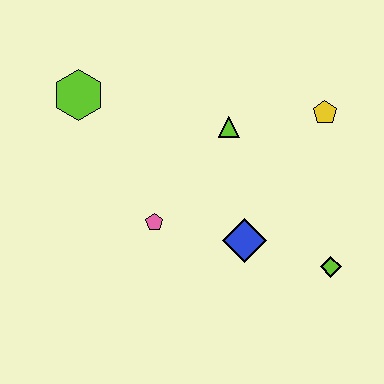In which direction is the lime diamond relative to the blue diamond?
The lime diamond is to the right of the blue diamond.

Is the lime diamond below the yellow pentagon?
Yes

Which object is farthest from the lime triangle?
The lime diamond is farthest from the lime triangle.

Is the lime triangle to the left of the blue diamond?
Yes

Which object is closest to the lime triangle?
The yellow pentagon is closest to the lime triangle.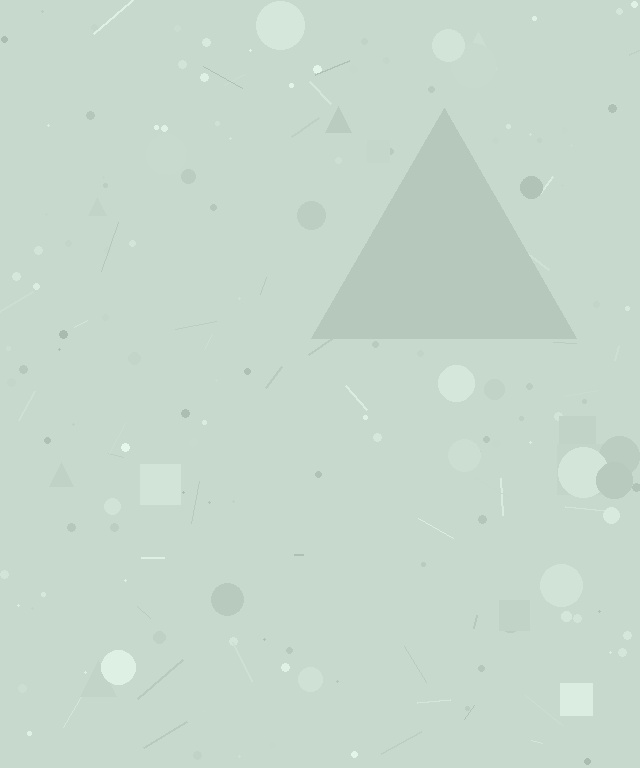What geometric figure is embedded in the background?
A triangle is embedded in the background.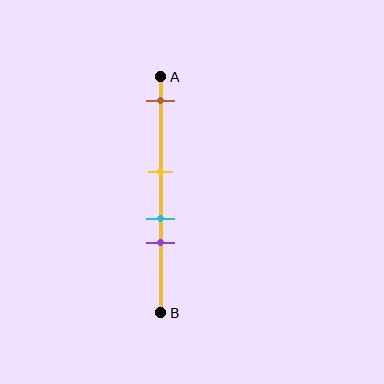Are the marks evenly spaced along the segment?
No, the marks are not evenly spaced.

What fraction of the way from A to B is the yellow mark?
The yellow mark is approximately 40% (0.4) of the way from A to B.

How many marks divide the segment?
There are 4 marks dividing the segment.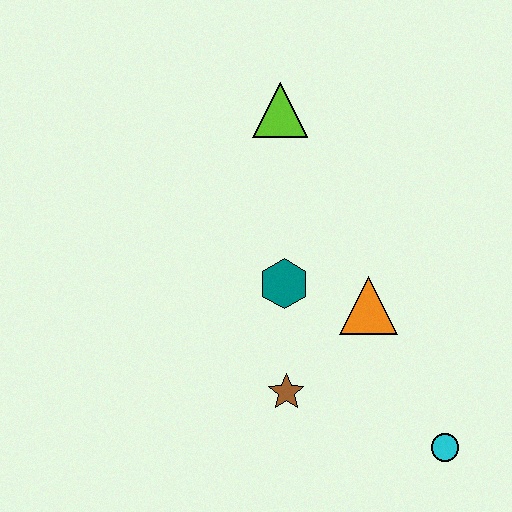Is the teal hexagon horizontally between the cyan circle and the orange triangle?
No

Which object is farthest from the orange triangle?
The lime triangle is farthest from the orange triangle.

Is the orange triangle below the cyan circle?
No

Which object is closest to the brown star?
The teal hexagon is closest to the brown star.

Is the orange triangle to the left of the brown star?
No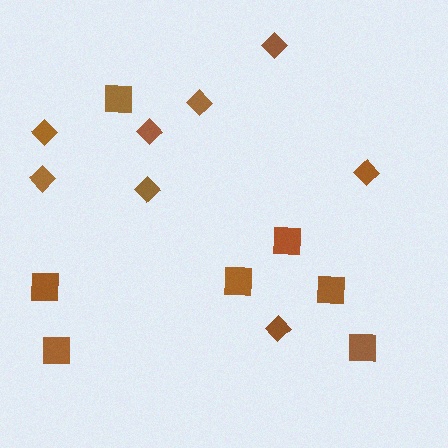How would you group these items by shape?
There are 2 groups: one group of squares (7) and one group of diamonds (8).